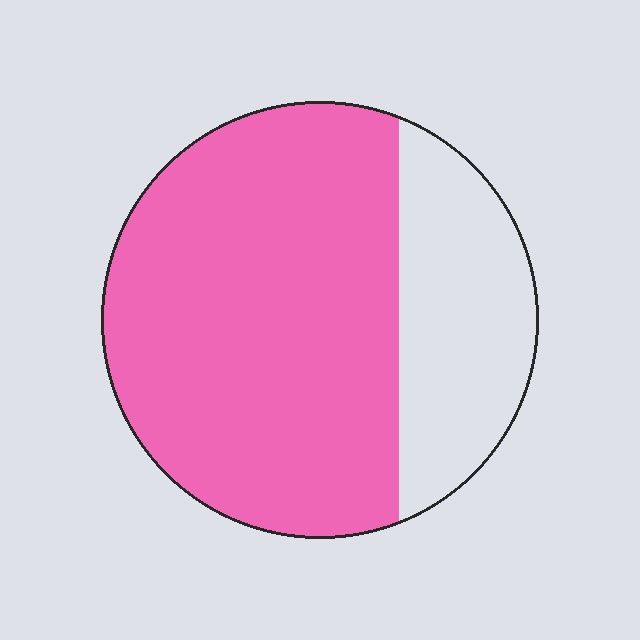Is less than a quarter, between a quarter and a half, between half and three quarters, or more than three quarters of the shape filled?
Between half and three quarters.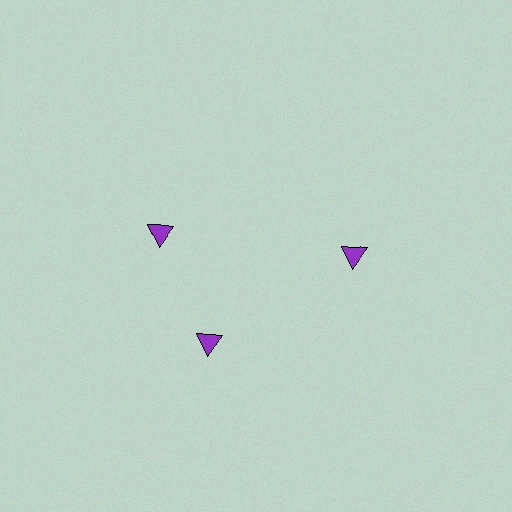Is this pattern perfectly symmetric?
No. The 3 purple triangles are arranged in a ring, but one element near the 11 o'clock position is rotated out of alignment along the ring, breaking the 3-fold rotational symmetry.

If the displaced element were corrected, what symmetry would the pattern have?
It would have 3-fold rotational symmetry — the pattern would map onto itself every 120 degrees.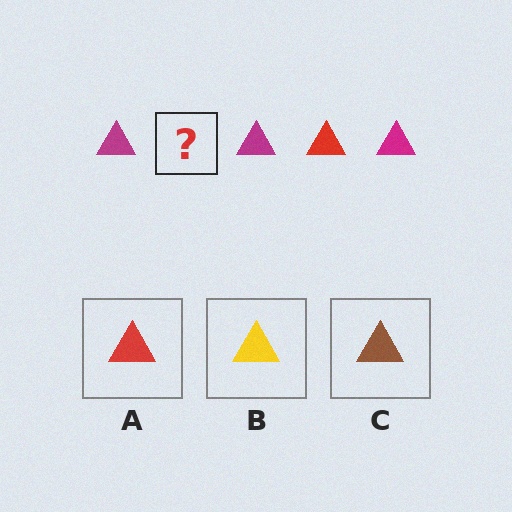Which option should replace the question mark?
Option A.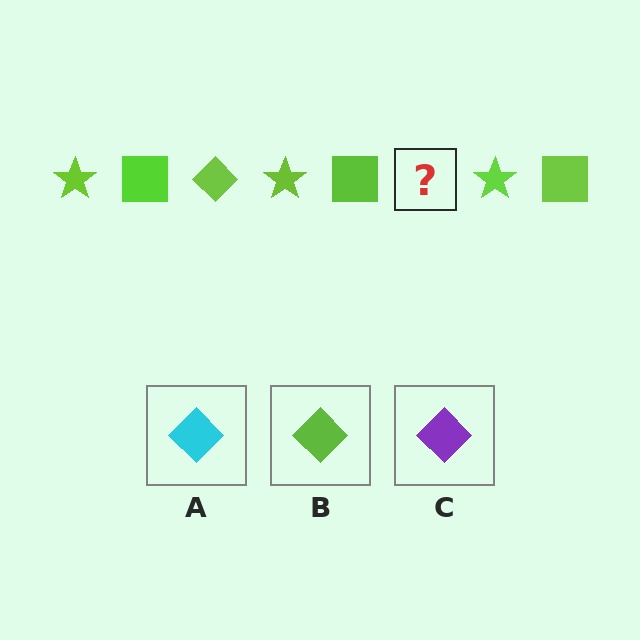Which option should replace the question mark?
Option B.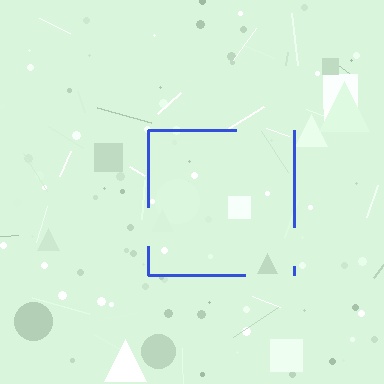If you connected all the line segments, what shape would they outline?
They would outline a square.